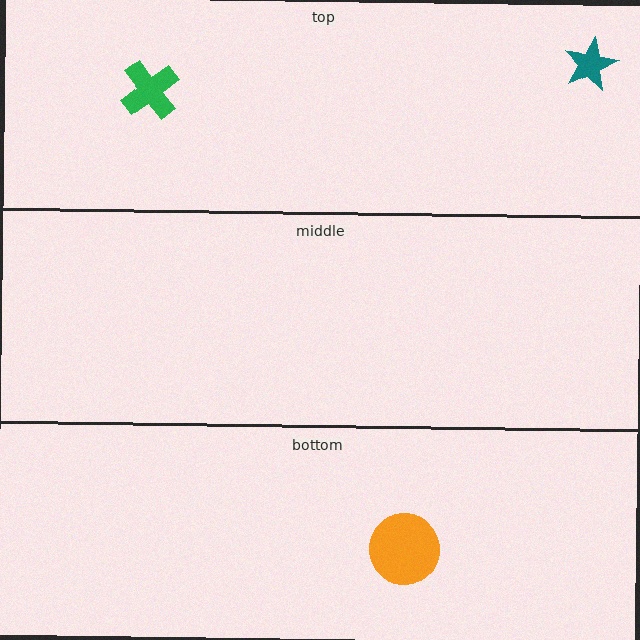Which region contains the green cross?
The top region.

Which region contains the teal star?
The top region.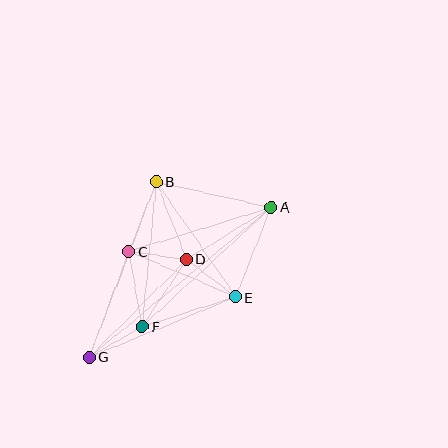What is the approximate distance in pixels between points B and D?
The distance between B and D is approximately 83 pixels.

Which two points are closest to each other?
Points C and D are closest to each other.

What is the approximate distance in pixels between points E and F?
The distance between E and F is approximately 98 pixels.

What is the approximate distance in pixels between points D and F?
The distance between D and F is approximately 81 pixels.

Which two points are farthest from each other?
Points A and G are farthest from each other.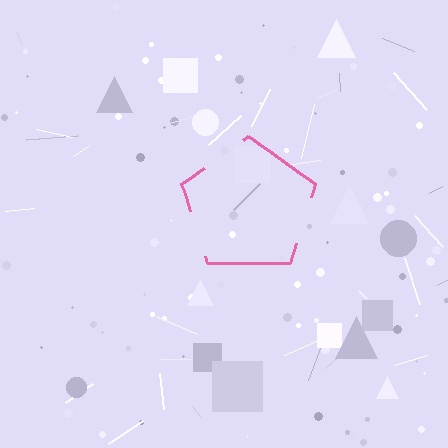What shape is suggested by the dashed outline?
The dashed outline suggests a pentagon.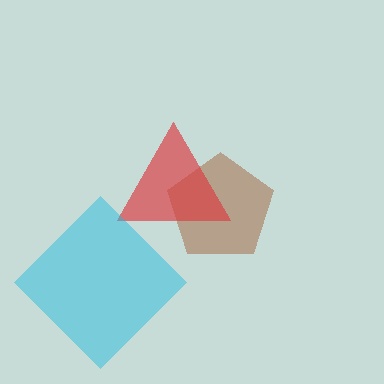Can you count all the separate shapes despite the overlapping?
Yes, there are 3 separate shapes.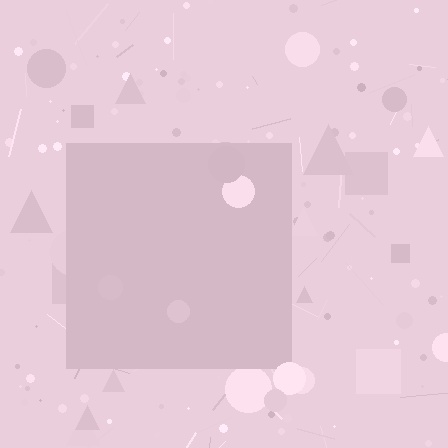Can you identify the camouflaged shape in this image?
The camouflaged shape is a square.